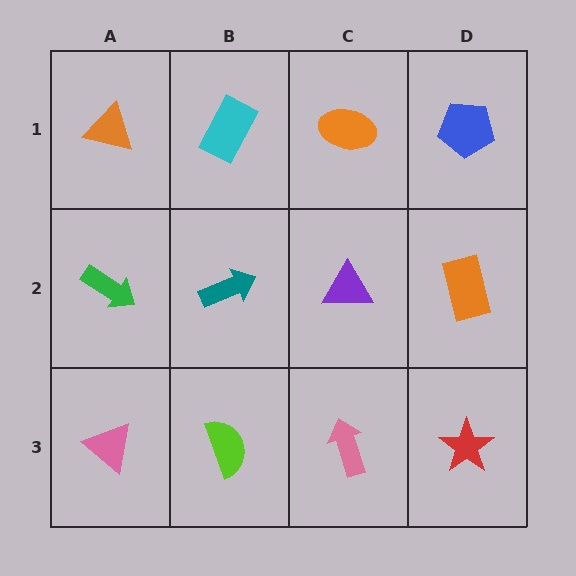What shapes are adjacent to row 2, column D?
A blue pentagon (row 1, column D), a red star (row 3, column D), a purple triangle (row 2, column C).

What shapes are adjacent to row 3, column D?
An orange rectangle (row 2, column D), a pink arrow (row 3, column C).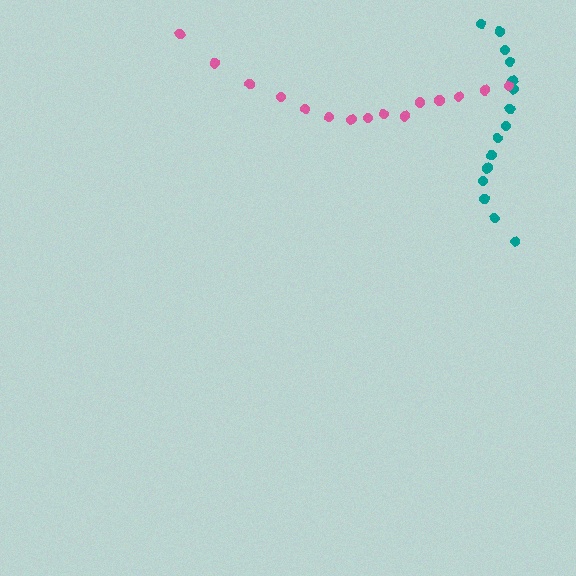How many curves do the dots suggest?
There are 2 distinct paths.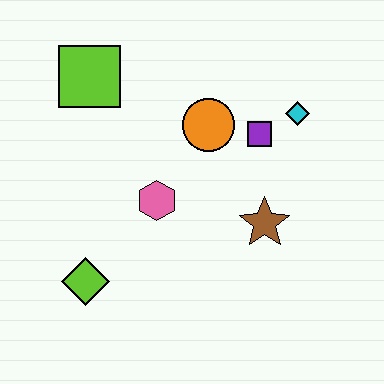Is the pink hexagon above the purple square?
No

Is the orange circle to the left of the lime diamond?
No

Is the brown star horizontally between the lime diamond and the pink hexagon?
No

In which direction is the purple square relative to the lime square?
The purple square is to the right of the lime square.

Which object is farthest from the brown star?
The lime square is farthest from the brown star.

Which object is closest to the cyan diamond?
The purple square is closest to the cyan diamond.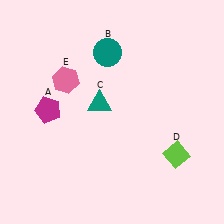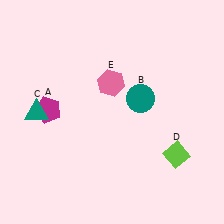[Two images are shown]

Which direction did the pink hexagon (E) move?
The pink hexagon (E) moved right.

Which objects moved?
The objects that moved are: the teal circle (B), the teal triangle (C), the pink hexagon (E).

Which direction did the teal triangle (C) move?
The teal triangle (C) moved left.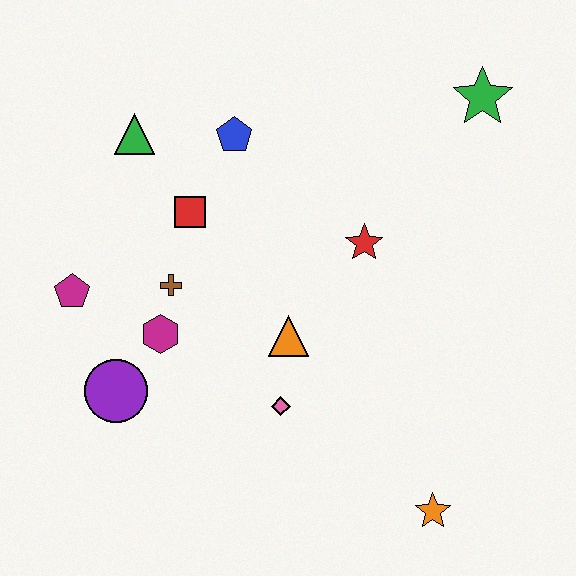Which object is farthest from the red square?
The orange star is farthest from the red square.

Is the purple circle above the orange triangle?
No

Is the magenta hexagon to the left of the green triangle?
No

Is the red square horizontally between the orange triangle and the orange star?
No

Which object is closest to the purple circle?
The magenta hexagon is closest to the purple circle.